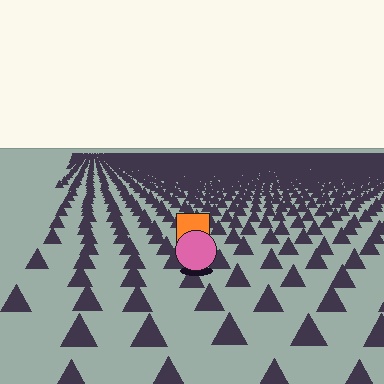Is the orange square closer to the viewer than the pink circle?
No. The pink circle is closer — you can tell from the texture gradient: the ground texture is coarser near it.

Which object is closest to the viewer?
The pink circle is closest. The texture marks near it are larger and more spread out.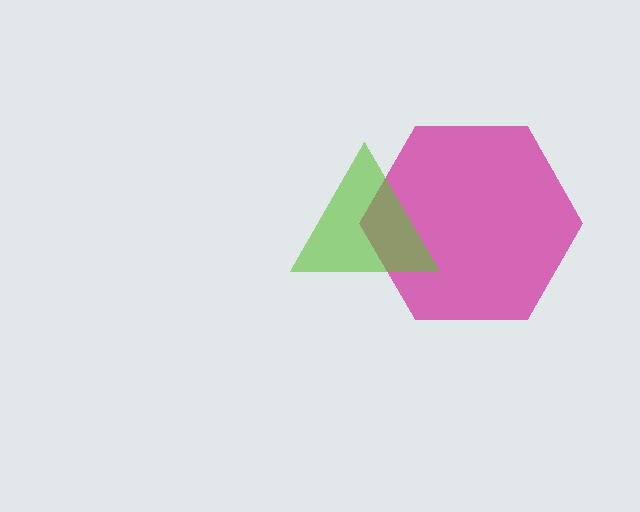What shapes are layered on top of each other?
The layered shapes are: a magenta hexagon, a lime triangle.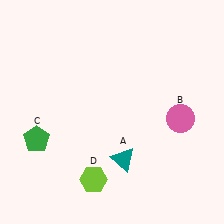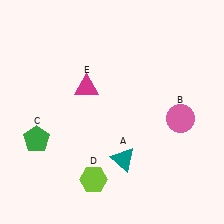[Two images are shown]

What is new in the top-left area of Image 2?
A magenta triangle (E) was added in the top-left area of Image 2.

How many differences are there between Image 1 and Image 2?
There is 1 difference between the two images.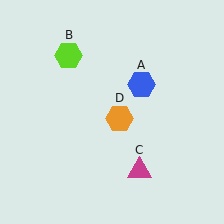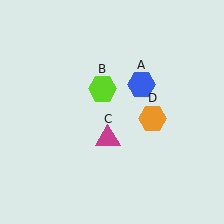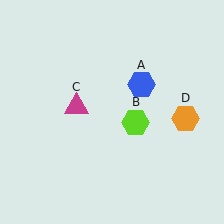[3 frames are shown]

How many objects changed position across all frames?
3 objects changed position: lime hexagon (object B), magenta triangle (object C), orange hexagon (object D).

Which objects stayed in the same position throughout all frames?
Blue hexagon (object A) remained stationary.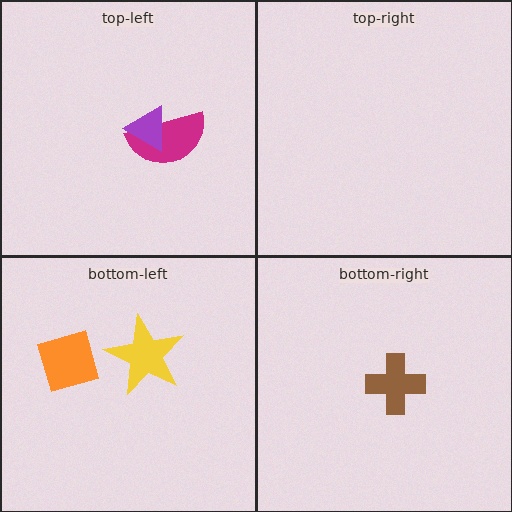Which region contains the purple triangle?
The top-left region.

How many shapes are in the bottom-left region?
2.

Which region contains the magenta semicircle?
The top-left region.